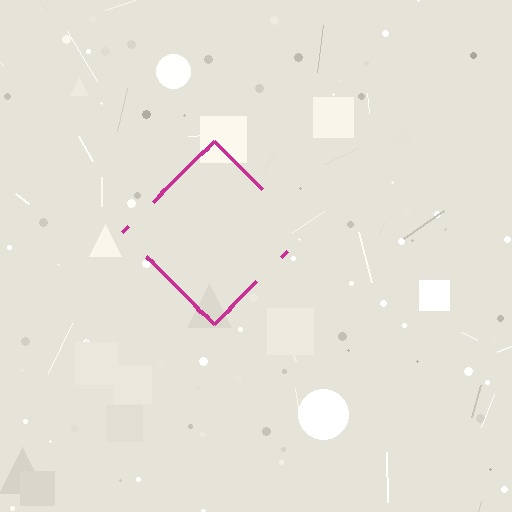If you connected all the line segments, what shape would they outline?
They would outline a diamond.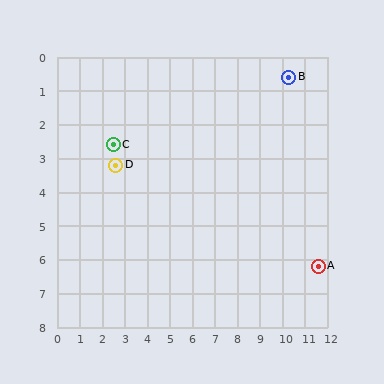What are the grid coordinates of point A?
Point A is at approximately (11.6, 6.2).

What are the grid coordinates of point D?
Point D is at approximately (2.6, 3.2).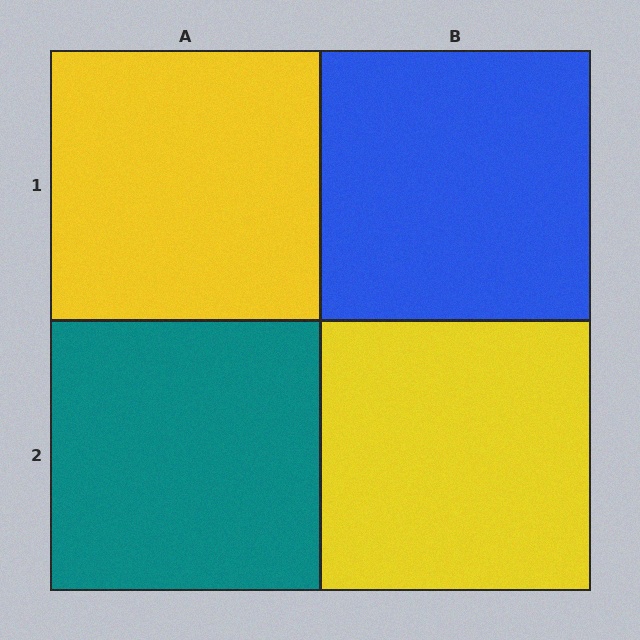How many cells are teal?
1 cell is teal.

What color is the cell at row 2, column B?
Yellow.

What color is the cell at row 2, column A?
Teal.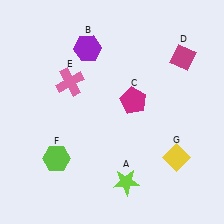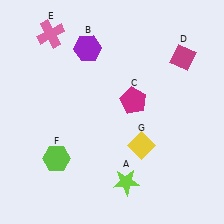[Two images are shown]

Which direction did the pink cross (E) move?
The pink cross (E) moved up.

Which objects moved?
The objects that moved are: the pink cross (E), the yellow diamond (G).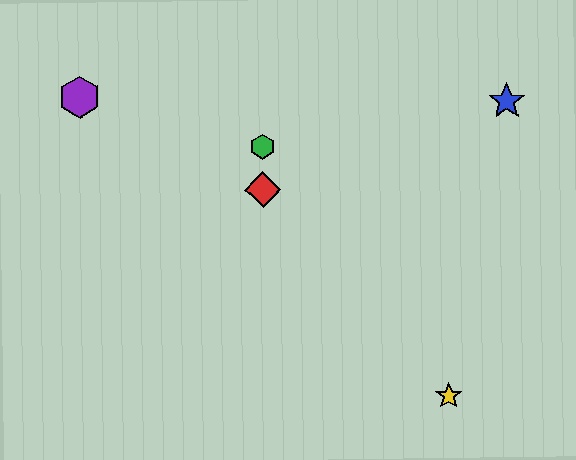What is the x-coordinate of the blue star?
The blue star is at x≈507.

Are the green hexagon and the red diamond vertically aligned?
Yes, both are at x≈263.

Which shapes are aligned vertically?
The red diamond, the green hexagon are aligned vertically.